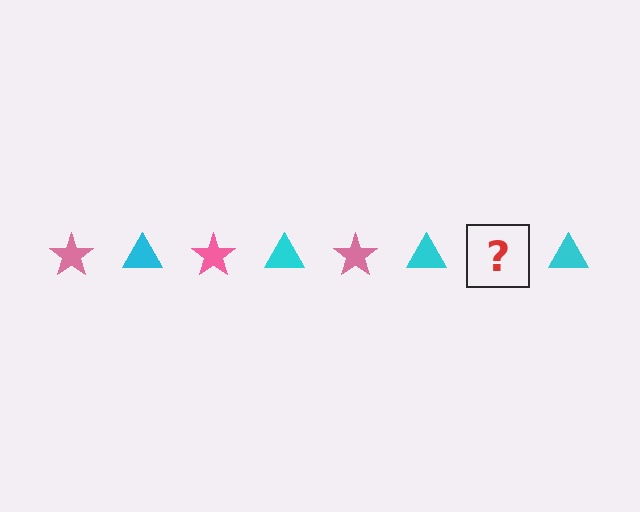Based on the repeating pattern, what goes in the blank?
The blank should be a pink star.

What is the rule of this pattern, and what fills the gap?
The rule is that the pattern alternates between pink star and cyan triangle. The gap should be filled with a pink star.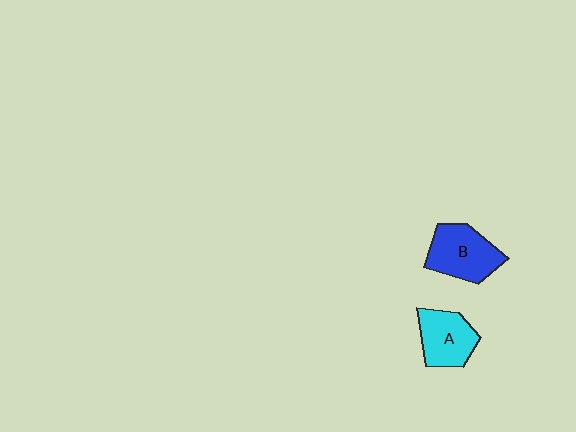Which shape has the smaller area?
Shape A (cyan).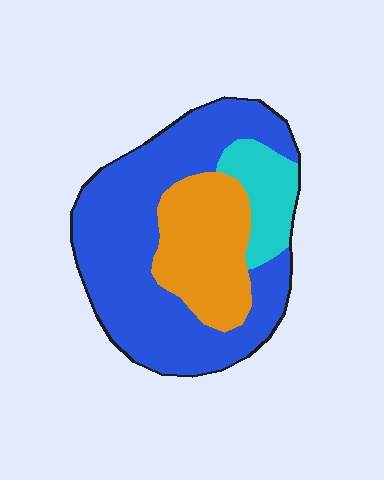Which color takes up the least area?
Cyan, at roughly 15%.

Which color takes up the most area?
Blue, at roughly 60%.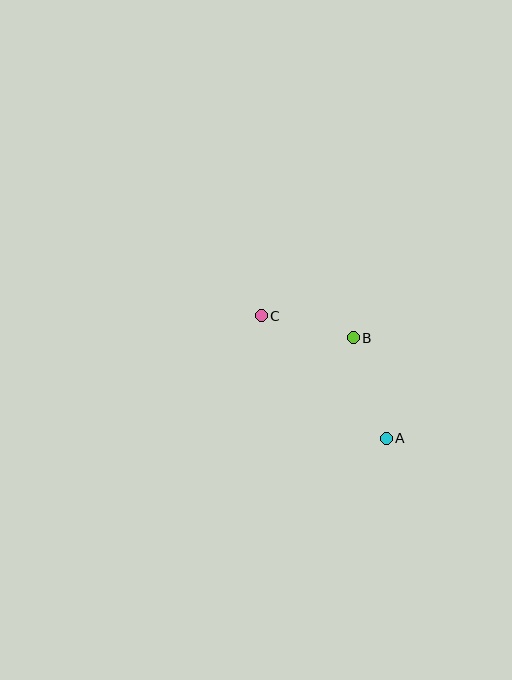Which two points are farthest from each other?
Points A and C are farthest from each other.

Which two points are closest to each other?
Points B and C are closest to each other.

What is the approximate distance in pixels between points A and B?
The distance between A and B is approximately 106 pixels.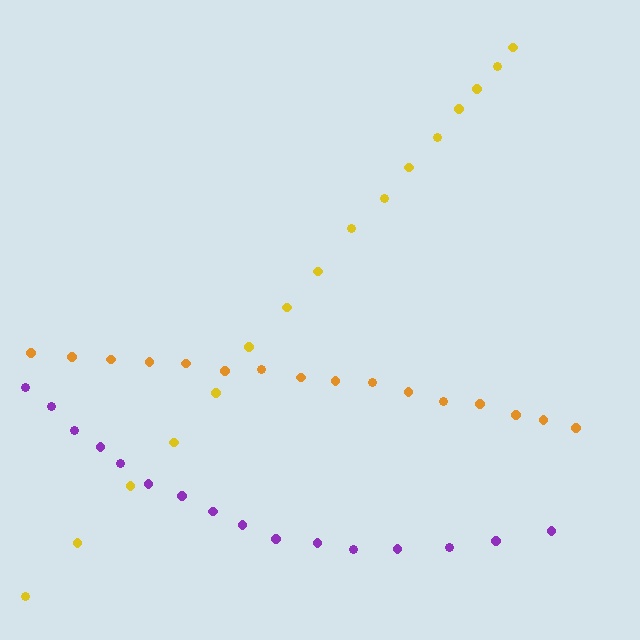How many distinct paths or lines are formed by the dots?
There are 3 distinct paths.